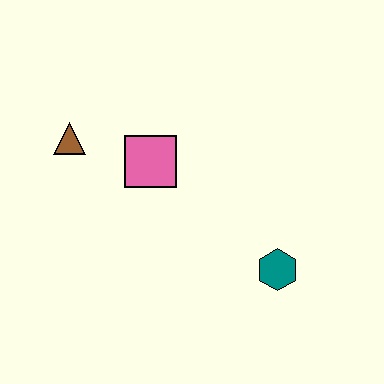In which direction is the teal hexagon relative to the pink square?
The teal hexagon is to the right of the pink square.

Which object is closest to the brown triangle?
The pink square is closest to the brown triangle.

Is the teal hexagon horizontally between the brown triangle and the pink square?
No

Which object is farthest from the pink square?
The teal hexagon is farthest from the pink square.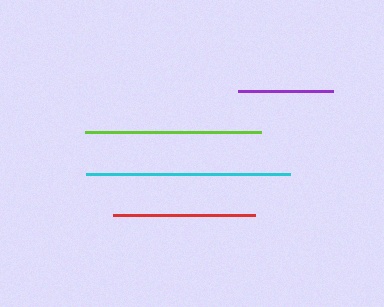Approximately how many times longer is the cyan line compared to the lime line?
The cyan line is approximately 1.2 times the length of the lime line.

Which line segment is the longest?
The cyan line is the longest at approximately 204 pixels.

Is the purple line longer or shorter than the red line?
The red line is longer than the purple line.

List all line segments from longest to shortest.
From longest to shortest: cyan, lime, red, purple.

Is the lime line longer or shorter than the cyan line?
The cyan line is longer than the lime line.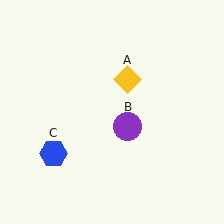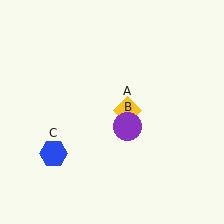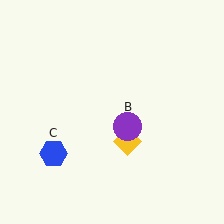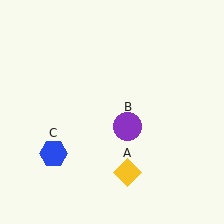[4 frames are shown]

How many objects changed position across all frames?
1 object changed position: yellow diamond (object A).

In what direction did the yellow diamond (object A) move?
The yellow diamond (object A) moved down.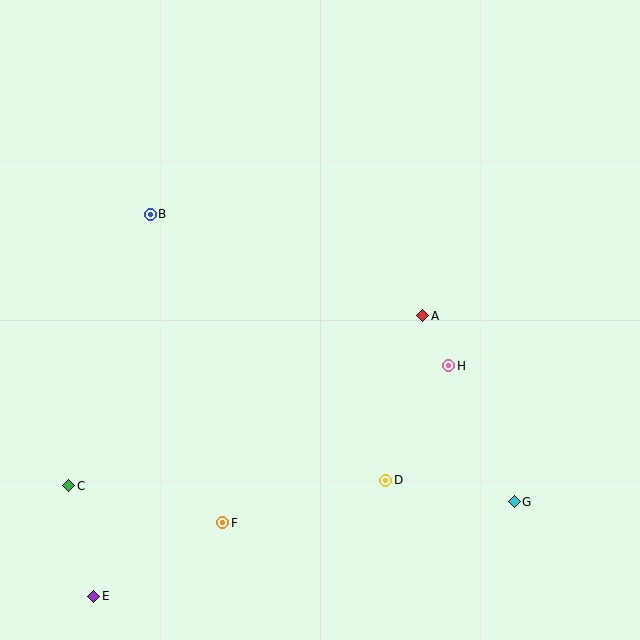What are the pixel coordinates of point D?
Point D is at (386, 480).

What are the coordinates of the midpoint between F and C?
The midpoint between F and C is at (146, 504).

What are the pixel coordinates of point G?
Point G is at (514, 502).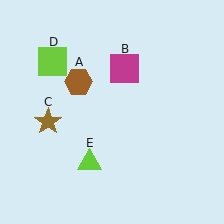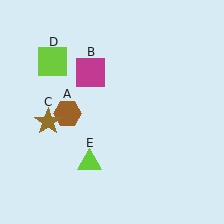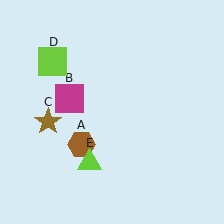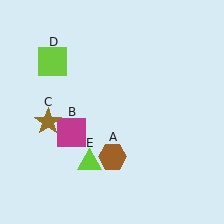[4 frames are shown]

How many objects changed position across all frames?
2 objects changed position: brown hexagon (object A), magenta square (object B).